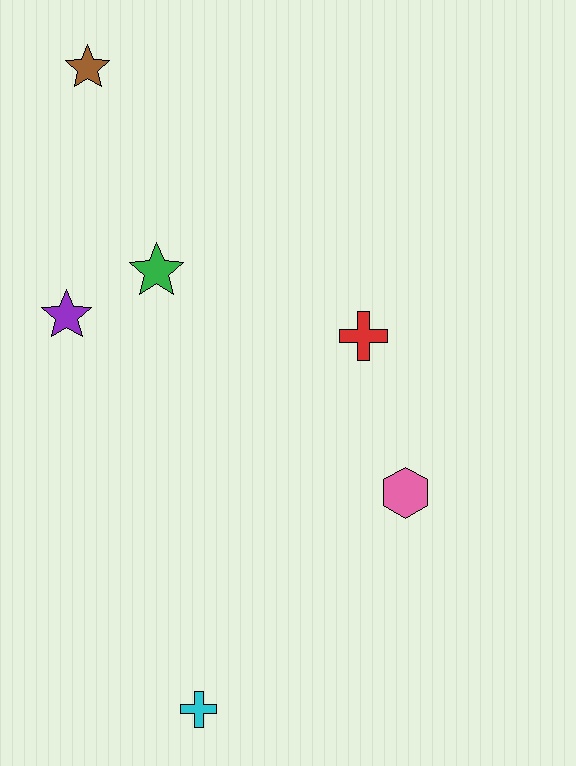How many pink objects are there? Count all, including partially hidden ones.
There is 1 pink object.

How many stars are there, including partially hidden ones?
There are 3 stars.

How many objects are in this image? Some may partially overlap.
There are 6 objects.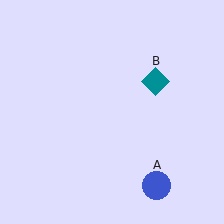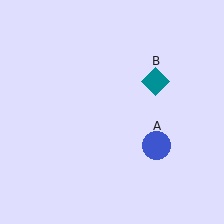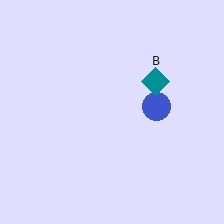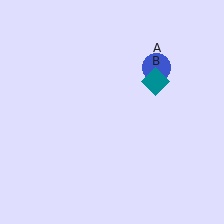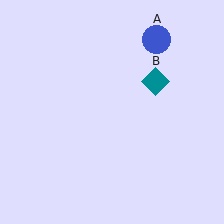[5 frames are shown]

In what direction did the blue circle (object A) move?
The blue circle (object A) moved up.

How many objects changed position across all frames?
1 object changed position: blue circle (object A).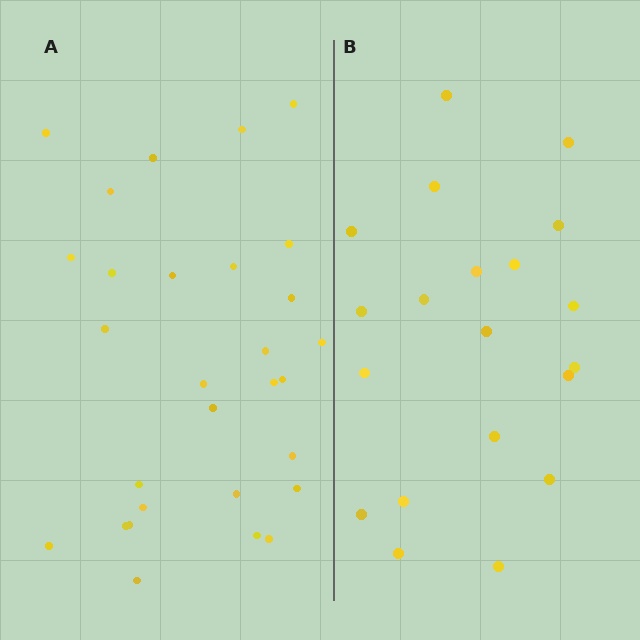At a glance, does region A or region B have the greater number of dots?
Region A (the left region) has more dots.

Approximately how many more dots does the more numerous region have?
Region A has roughly 8 or so more dots than region B.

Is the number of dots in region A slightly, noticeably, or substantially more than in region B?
Region A has substantially more. The ratio is roughly 1.4 to 1.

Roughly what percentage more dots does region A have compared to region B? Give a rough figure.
About 45% more.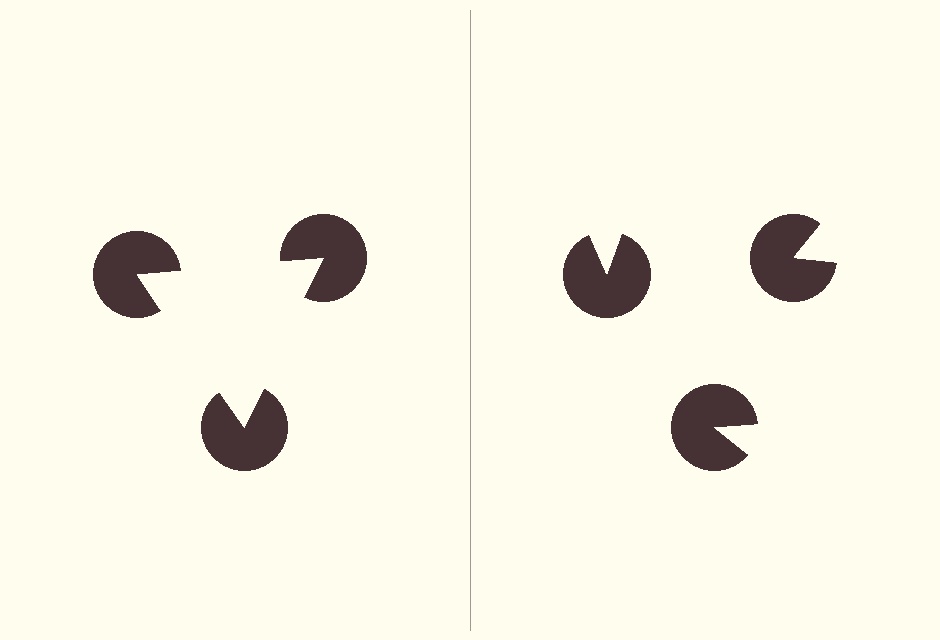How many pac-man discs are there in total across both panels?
6 — 3 on each side.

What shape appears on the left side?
An illusory triangle.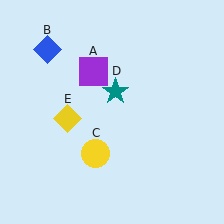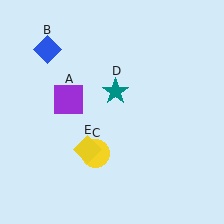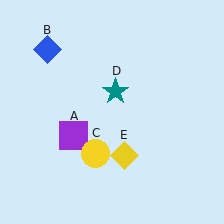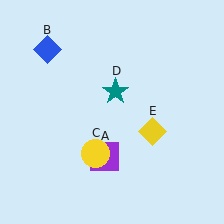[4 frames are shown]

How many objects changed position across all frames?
2 objects changed position: purple square (object A), yellow diamond (object E).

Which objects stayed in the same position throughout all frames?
Blue diamond (object B) and yellow circle (object C) and teal star (object D) remained stationary.